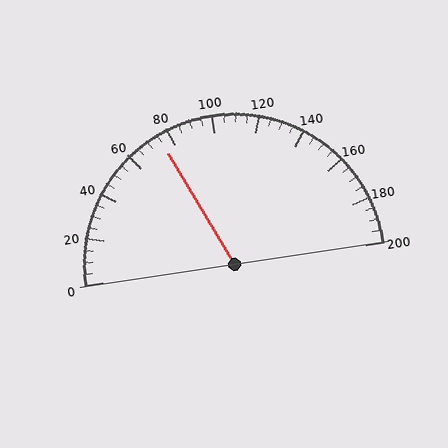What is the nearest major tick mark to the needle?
The nearest major tick mark is 80.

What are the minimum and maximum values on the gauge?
The gauge ranges from 0 to 200.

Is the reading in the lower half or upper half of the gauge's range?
The reading is in the lower half of the range (0 to 200).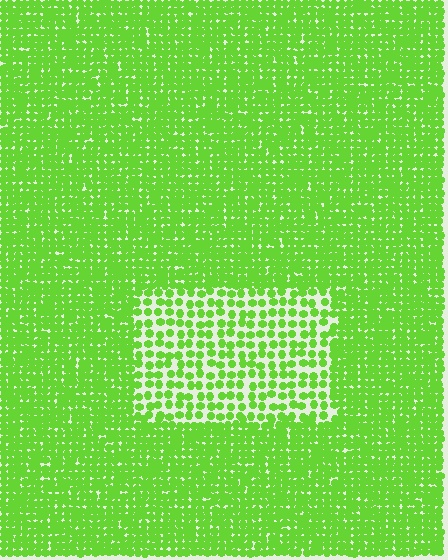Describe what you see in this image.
The image contains small lime elements arranged at two different densities. A rectangle-shaped region is visible where the elements are less densely packed than the surrounding area.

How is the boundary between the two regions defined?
The boundary is defined by a change in element density (approximately 2.1x ratio). All elements are the same color, size, and shape.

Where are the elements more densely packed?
The elements are more densely packed outside the rectangle boundary.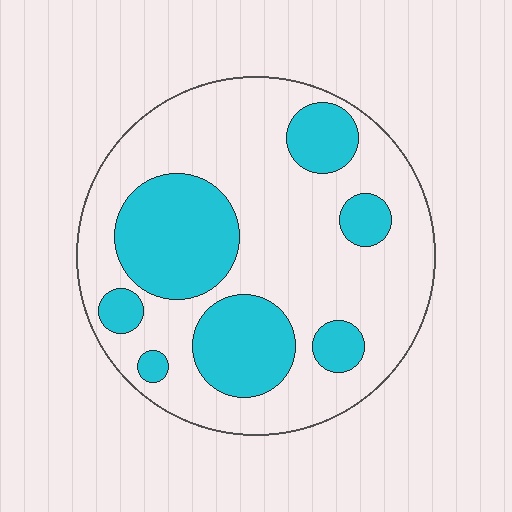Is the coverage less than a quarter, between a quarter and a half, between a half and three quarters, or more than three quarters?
Between a quarter and a half.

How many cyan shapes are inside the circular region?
7.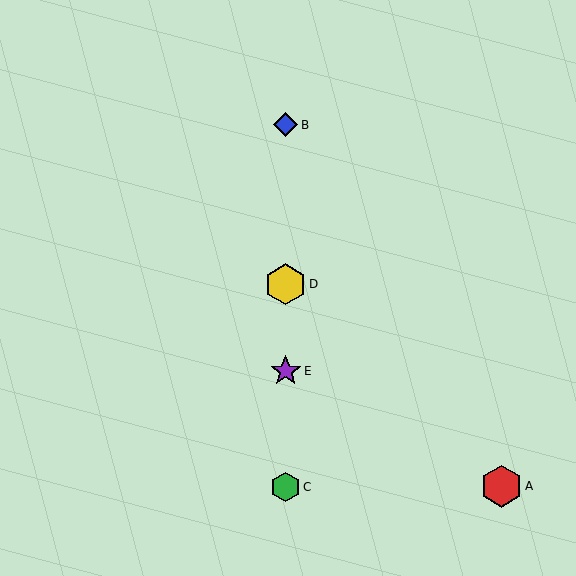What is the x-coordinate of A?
Object A is at x≈501.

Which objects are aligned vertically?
Objects B, C, D, E are aligned vertically.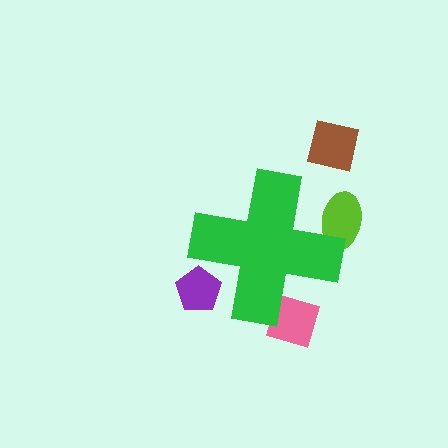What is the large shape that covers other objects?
A green cross.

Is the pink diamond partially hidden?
Yes, the pink diamond is partially hidden behind the green cross.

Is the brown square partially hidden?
No, the brown square is fully visible.